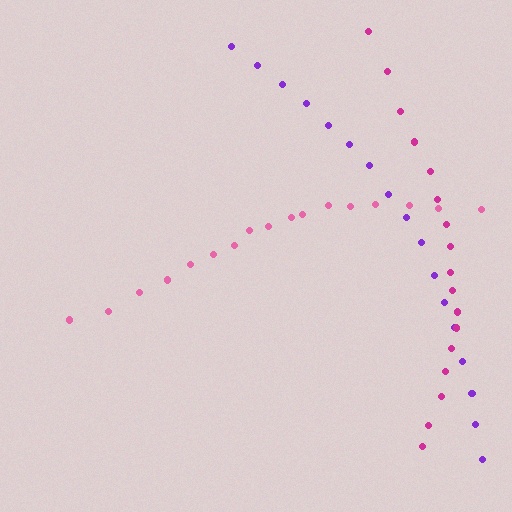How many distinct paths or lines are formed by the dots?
There are 3 distinct paths.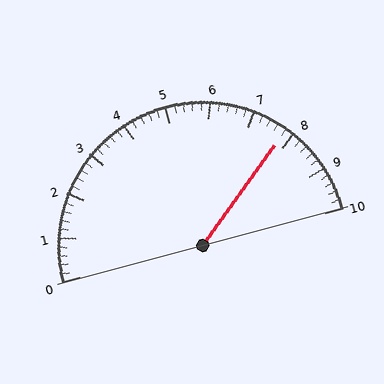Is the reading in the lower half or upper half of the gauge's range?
The reading is in the upper half of the range (0 to 10).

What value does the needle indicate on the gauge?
The needle indicates approximately 7.8.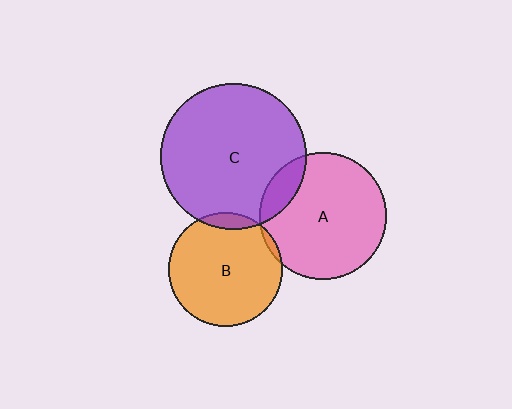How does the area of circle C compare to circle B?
Approximately 1.6 times.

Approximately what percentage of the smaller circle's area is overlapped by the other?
Approximately 5%.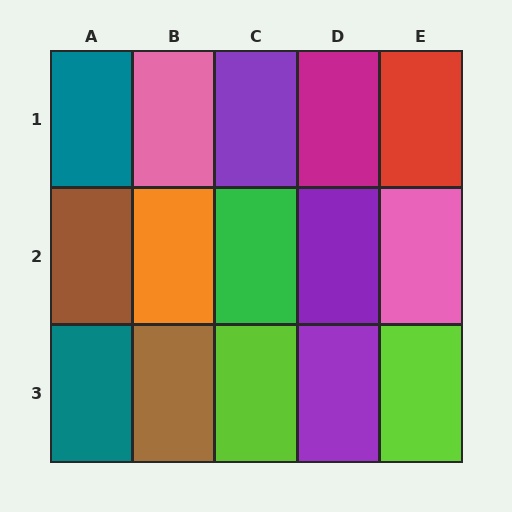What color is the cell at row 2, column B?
Orange.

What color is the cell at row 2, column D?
Purple.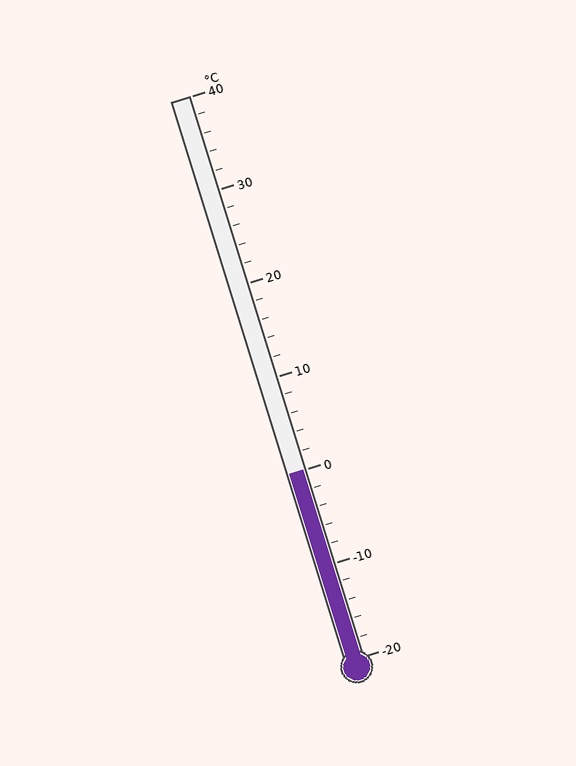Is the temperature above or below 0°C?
The temperature is at 0°C.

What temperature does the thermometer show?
The thermometer shows approximately 0°C.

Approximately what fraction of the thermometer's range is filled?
The thermometer is filled to approximately 35% of its range.